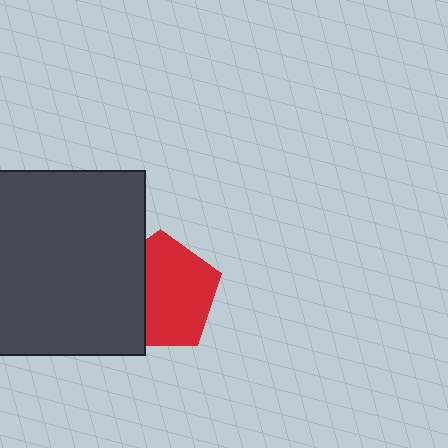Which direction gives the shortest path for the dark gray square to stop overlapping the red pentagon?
Moving left gives the shortest separation.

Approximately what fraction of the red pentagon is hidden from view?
Roughly 34% of the red pentagon is hidden behind the dark gray square.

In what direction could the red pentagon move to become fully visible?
The red pentagon could move right. That would shift it out from behind the dark gray square entirely.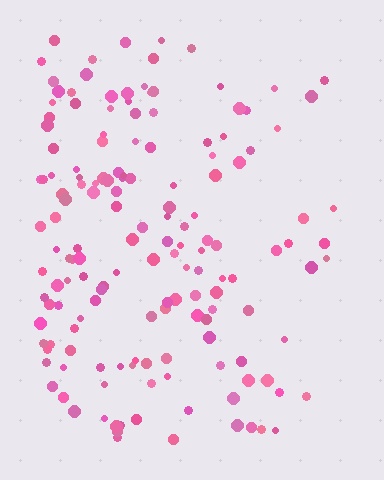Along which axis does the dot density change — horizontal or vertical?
Horizontal.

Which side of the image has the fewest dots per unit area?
The right.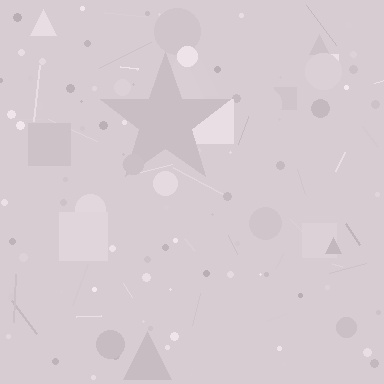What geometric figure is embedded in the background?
A star is embedded in the background.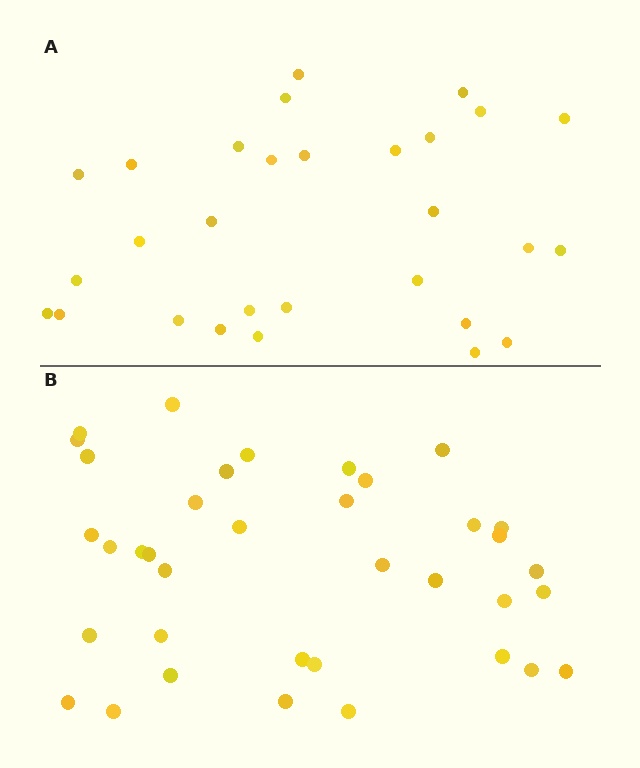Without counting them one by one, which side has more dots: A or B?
Region B (the bottom region) has more dots.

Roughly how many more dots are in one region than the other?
Region B has roughly 8 or so more dots than region A.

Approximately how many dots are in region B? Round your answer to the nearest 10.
About 40 dots. (The exact count is 37, which rounds to 40.)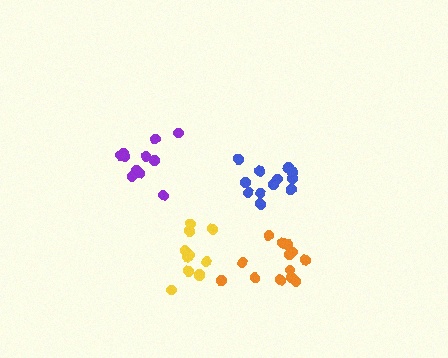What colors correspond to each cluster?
The clusters are colored: yellow, orange, blue, purple.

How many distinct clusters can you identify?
There are 4 distinct clusters.